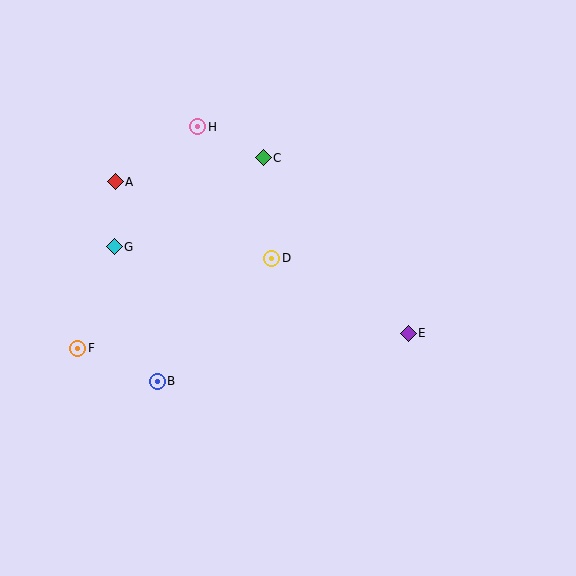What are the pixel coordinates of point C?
Point C is at (263, 158).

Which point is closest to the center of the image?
Point D at (272, 258) is closest to the center.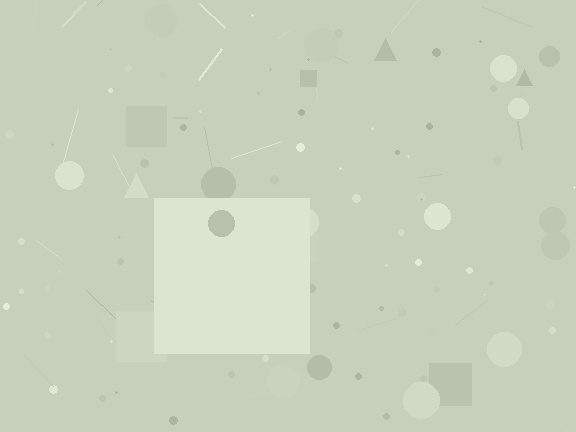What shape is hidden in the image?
A square is hidden in the image.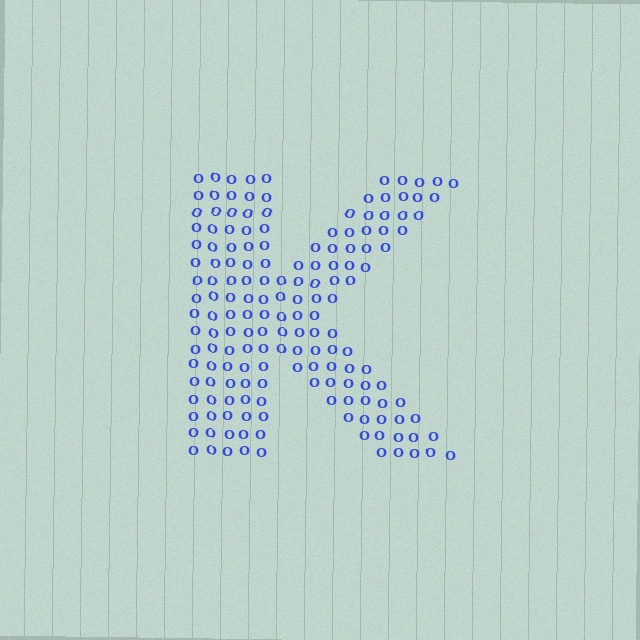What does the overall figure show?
The overall figure shows the letter K.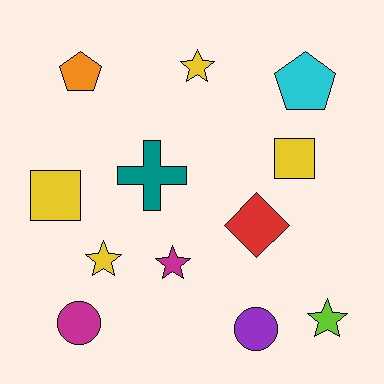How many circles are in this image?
There are 2 circles.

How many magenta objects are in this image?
There are 2 magenta objects.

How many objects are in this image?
There are 12 objects.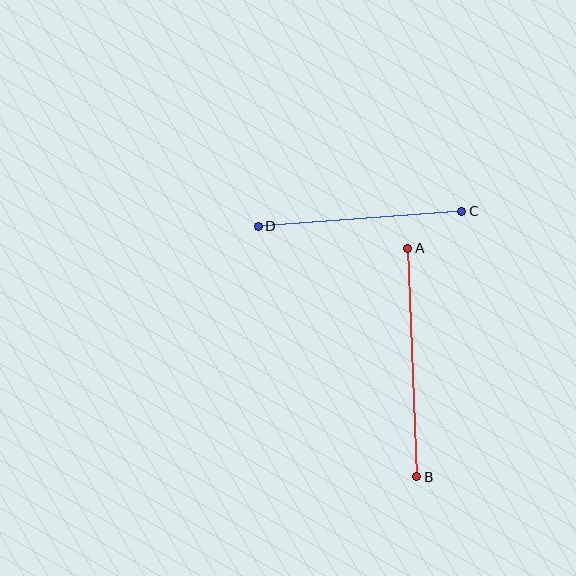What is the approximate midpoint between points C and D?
The midpoint is at approximately (360, 219) pixels.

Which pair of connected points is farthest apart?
Points A and B are farthest apart.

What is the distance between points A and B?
The distance is approximately 229 pixels.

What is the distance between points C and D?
The distance is approximately 204 pixels.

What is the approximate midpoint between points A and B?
The midpoint is at approximately (412, 363) pixels.